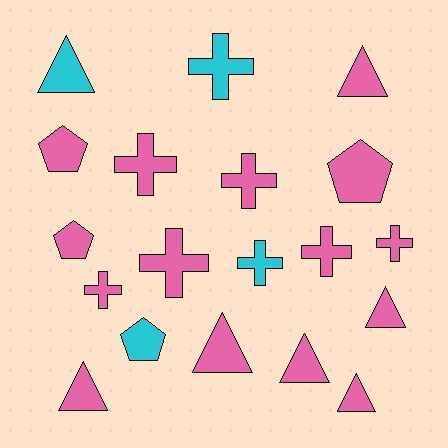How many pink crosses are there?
There are 6 pink crosses.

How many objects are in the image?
There are 19 objects.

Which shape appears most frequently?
Cross, with 8 objects.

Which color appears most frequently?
Pink, with 15 objects.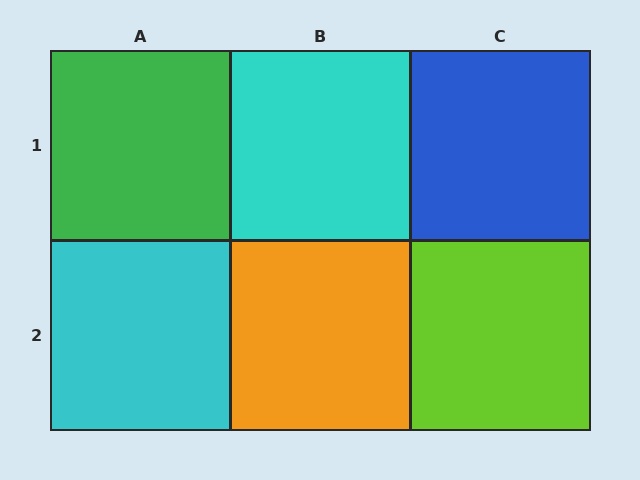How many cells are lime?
1 cell is lime.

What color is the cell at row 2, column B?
Orange.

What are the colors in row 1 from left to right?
Green, cyan, blue.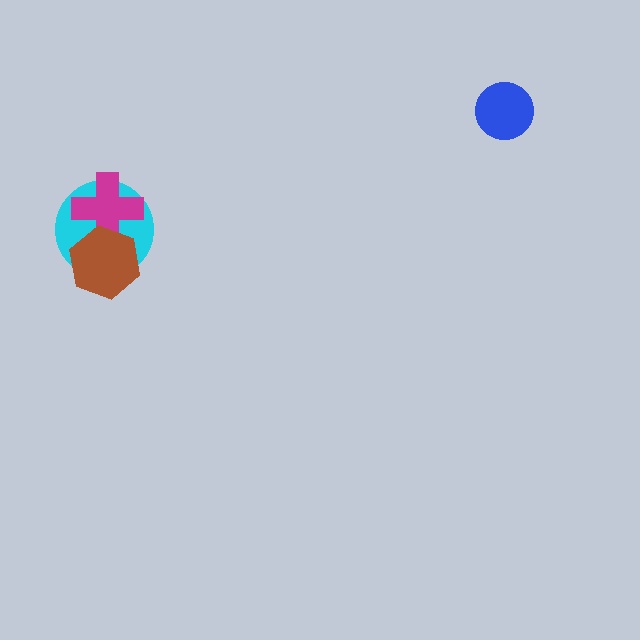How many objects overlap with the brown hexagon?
2 objects overlap with the brown hexagon.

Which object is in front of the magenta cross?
The brown hexagon is in front of the magenta cross.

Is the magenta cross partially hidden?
Yes, it is partially covered by another shape.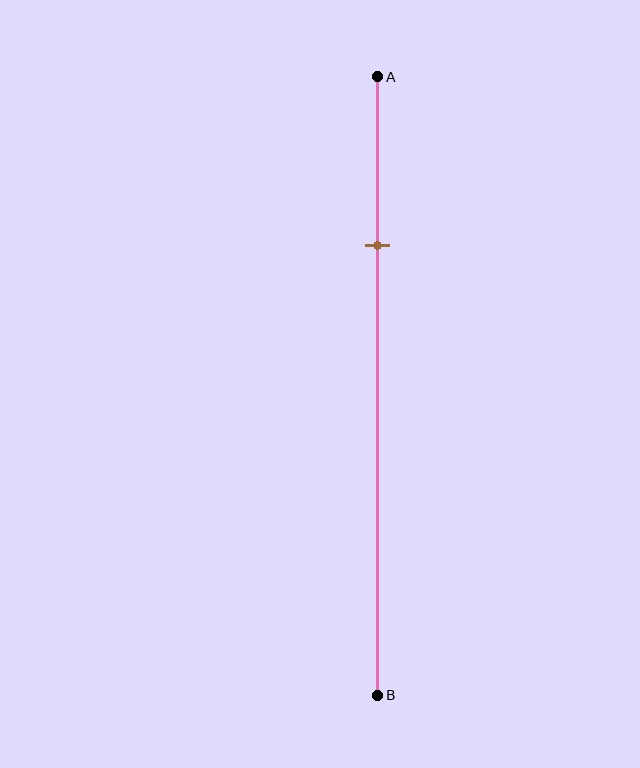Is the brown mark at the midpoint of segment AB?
No, the mark is at about 25% from A, not at the 50% midpoint.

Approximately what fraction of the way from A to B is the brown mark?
The brown mark is approximately 25% of the way from A to B.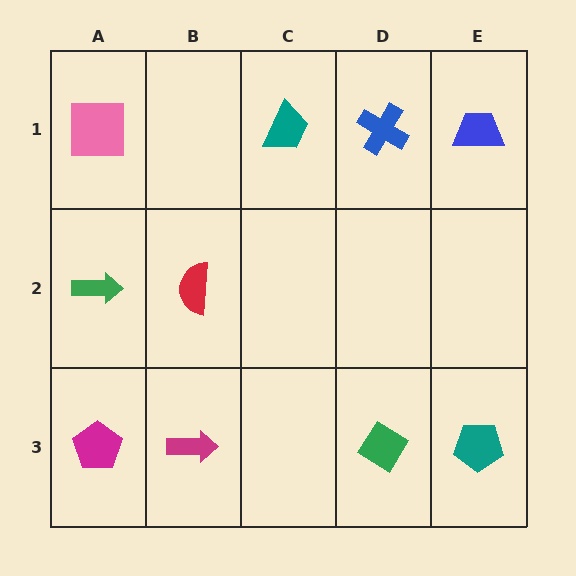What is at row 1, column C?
A teal trapezoid.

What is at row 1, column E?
A blue trapezoid.